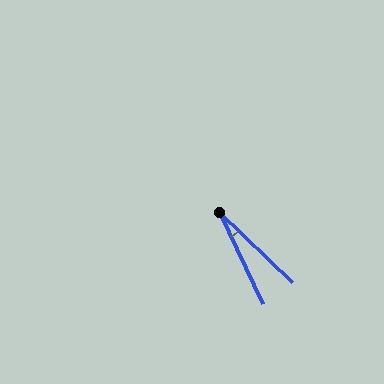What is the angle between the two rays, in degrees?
Approximately 21 degrees.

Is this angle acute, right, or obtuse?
It is acute.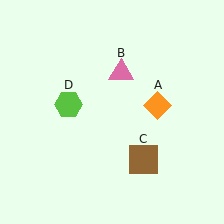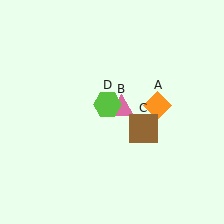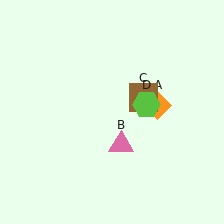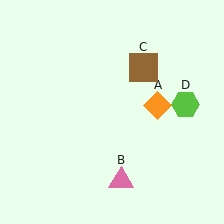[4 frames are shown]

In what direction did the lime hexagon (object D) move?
The lime hexagon (object D) moved right.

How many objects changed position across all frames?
3 objects changed position: pink triangle (object B), brown square (object C), lime hexagon (object D).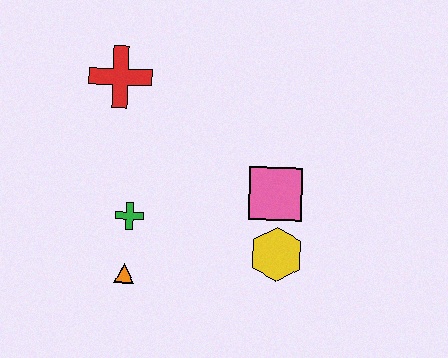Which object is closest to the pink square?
The yellow hexagon is closest to the pink square.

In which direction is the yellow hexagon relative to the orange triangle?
The yellow hexagon is to the right of the orange triangle.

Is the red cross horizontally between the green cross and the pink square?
No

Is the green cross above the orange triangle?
Yes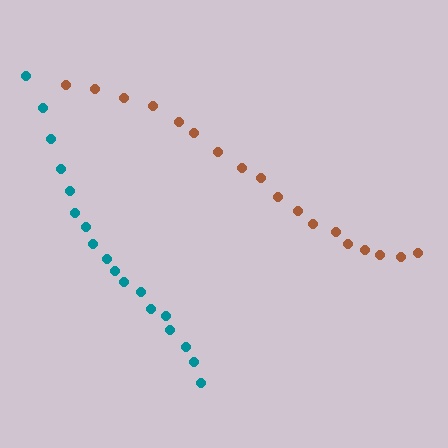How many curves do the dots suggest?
There are 2 distinct paths.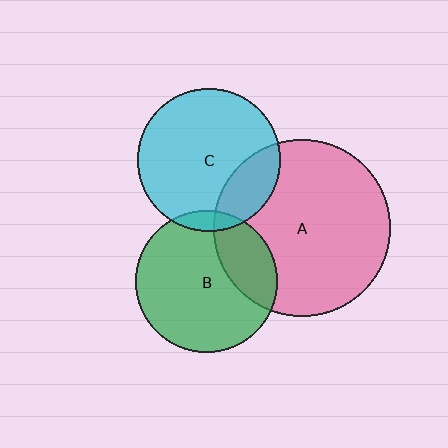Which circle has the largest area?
Circle A (pink).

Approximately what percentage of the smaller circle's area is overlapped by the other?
Approximately 5%.